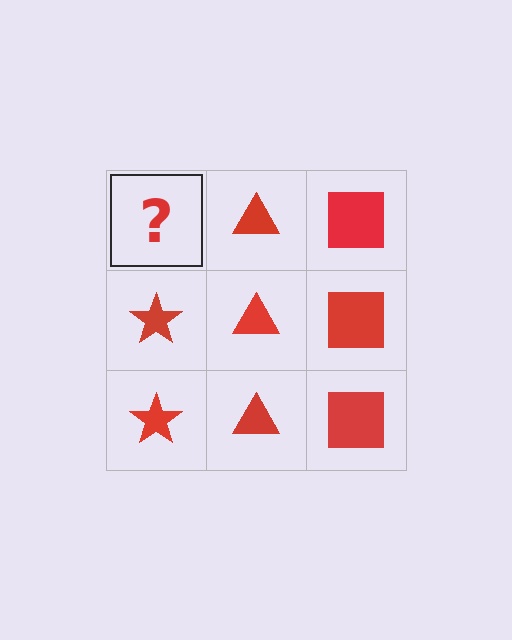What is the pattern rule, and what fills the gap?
The rule is that each column has a consistent shape. The gap should be filled with a red star.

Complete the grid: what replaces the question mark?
The question mark should be replaced with a red star.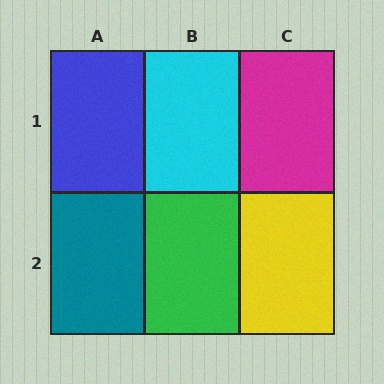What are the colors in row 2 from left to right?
Teal, green, yellow.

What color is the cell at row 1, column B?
Cyan.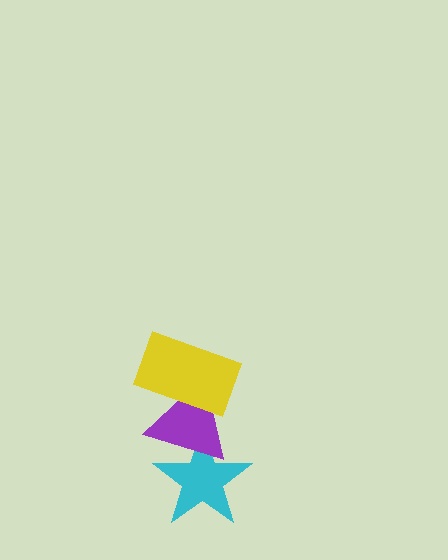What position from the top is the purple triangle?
The purple triangle is 2nd from the top.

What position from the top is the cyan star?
The cyan star is 3rd from the top.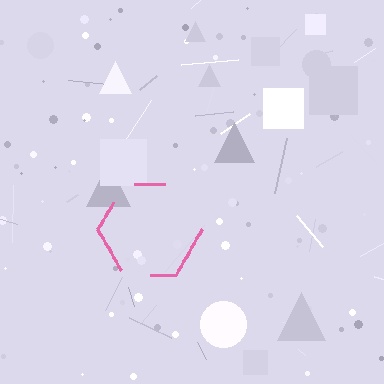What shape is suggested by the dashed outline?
The dashed outline suggests a hexagon.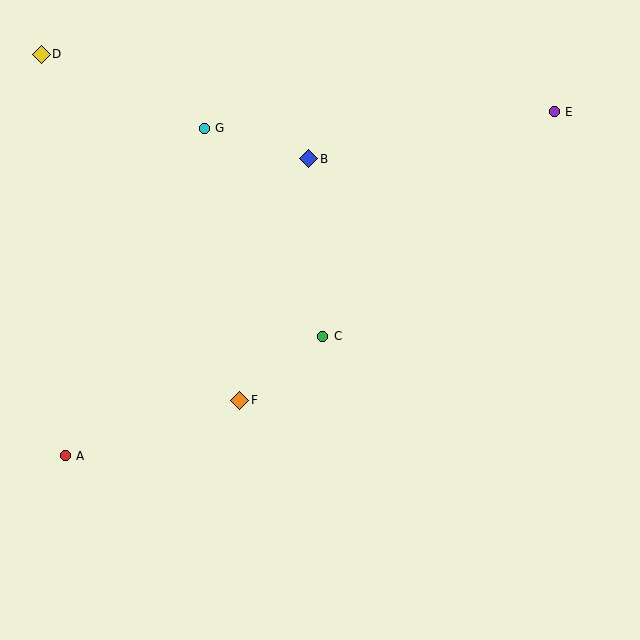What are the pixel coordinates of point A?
Point A is at (65, 456).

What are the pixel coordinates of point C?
Point C is at (323, 336).